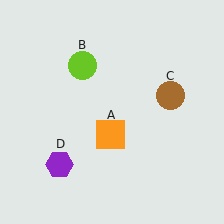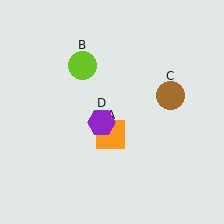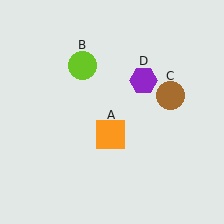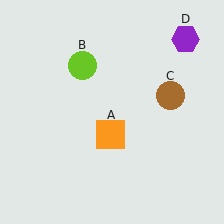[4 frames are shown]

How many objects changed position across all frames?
1 object changed position: purple hexagon (object D).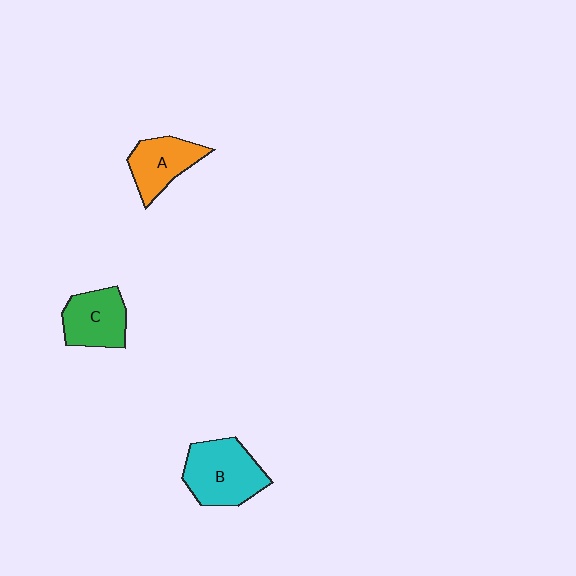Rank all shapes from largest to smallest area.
From largest to smallest: B (cyan), C (green), A (orange).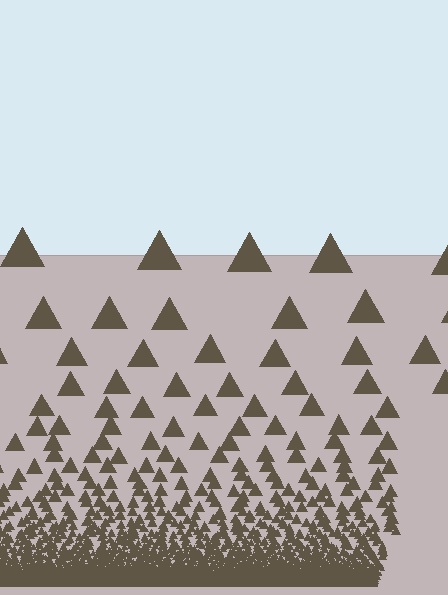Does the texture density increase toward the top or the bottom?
Density increases toward the bottom.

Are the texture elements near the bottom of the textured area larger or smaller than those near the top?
Smaller. The gradient is inverted — elements near the bottom are smaller and denser.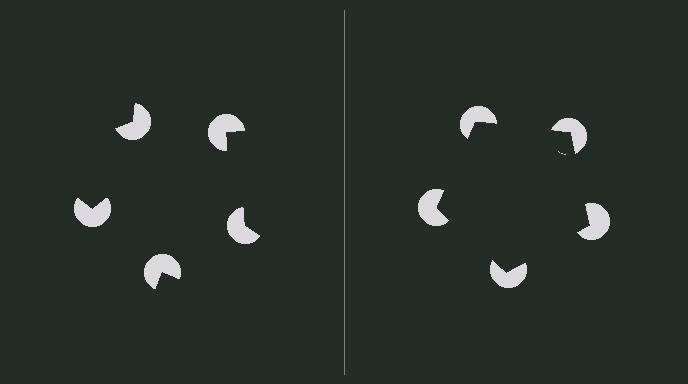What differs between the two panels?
The pac-man discs are positioned identically on both sides; only the wedge orientations differ. On the right they align to a pentagon; on the left they are misaligned.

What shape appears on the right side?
An illusory pentagon.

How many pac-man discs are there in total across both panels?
10 — 5 on each side.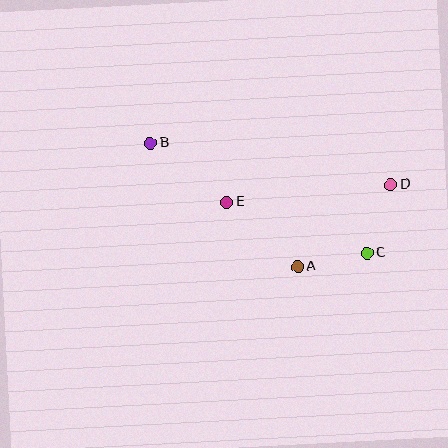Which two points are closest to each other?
Points A and C are closest to each other.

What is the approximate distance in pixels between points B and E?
The distance between B and E is approximately 97 pixels.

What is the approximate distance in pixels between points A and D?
The distance between A and D is approximately 124 pixels.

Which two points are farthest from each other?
Points B and D are farthest from each other.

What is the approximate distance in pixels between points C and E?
The distance between C and E is approximately 149 pixels.